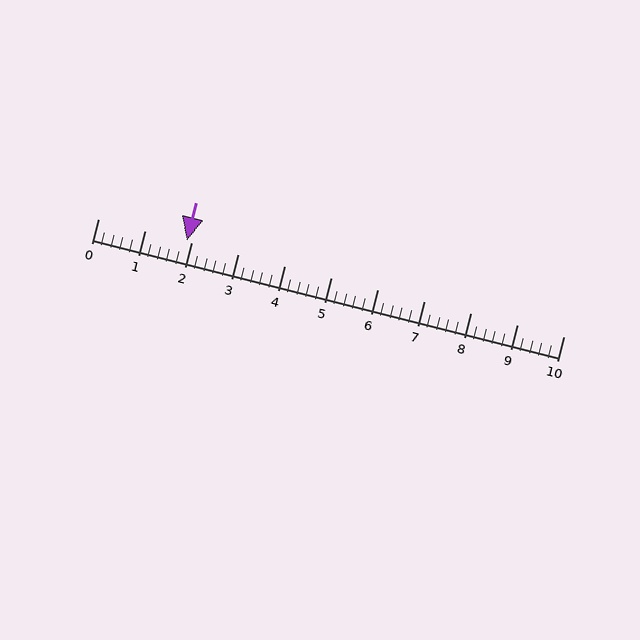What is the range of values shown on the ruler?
The ruler shows values from 0 to 10.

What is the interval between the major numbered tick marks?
The major tick marks are spaced 1 units apart.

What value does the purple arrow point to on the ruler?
The purple arrow points to approximately 1.9.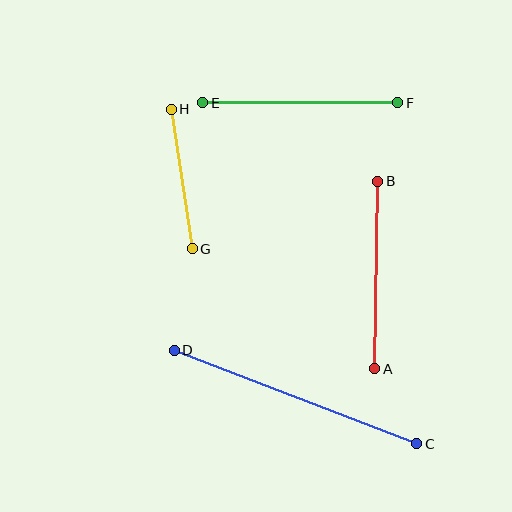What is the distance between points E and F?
The distance is approximately 195 pixels.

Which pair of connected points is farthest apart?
Points C and D are farthest apart.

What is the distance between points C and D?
The distance is approximately 260 pixels.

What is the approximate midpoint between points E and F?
The midpoint is at approximately (300, 103) pixels.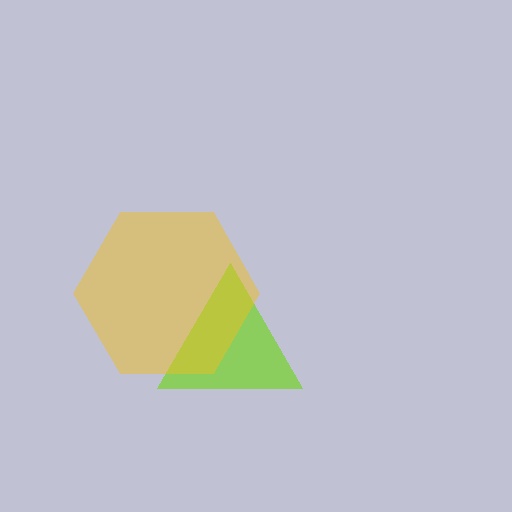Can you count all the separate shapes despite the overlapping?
Yes, there are 2 separate shapes.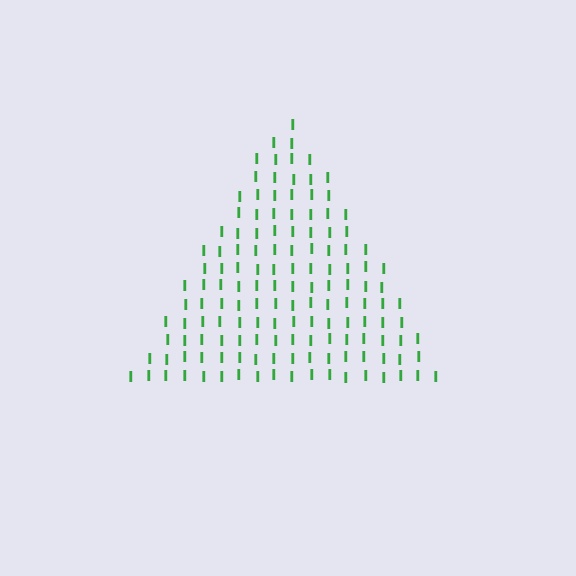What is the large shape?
The large shape is a triangle.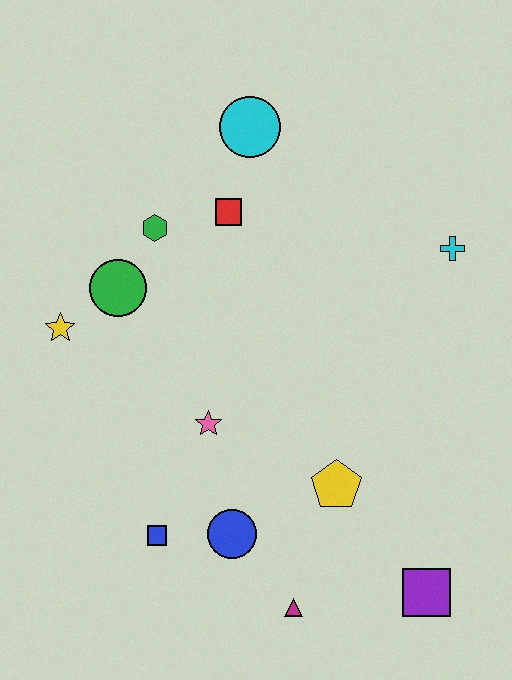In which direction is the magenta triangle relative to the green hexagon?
The magenta triangle is below the green hexagon.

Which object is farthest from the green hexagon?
The purple square is farthest from the green hexagon.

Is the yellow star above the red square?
No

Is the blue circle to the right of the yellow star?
Yes